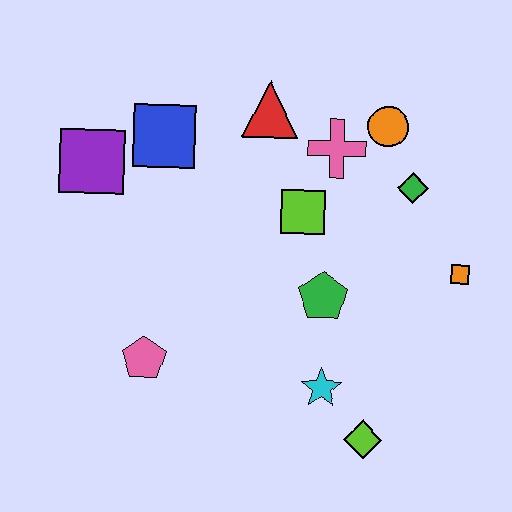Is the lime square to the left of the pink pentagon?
No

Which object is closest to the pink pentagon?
The cyan star is closest to the pink pentagon.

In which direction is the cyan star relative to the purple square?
The cyan star is to the right of the purple square.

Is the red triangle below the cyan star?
No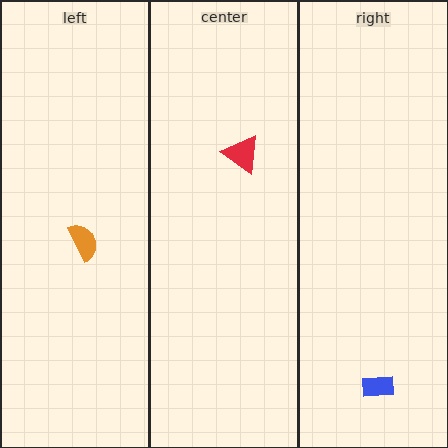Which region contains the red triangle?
The center region.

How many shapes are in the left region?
1.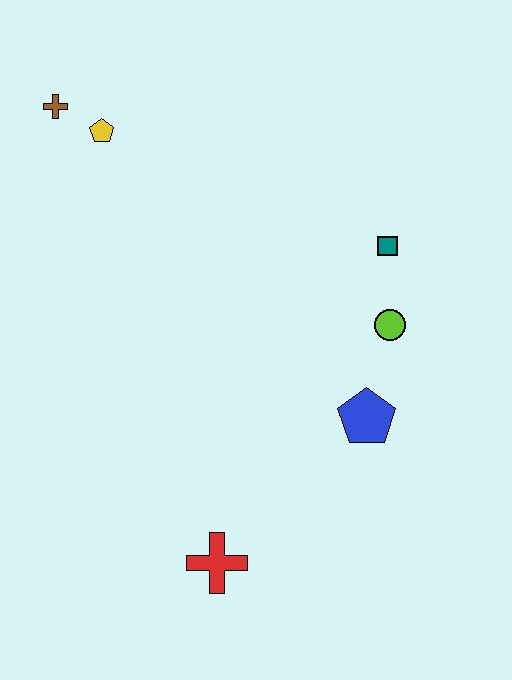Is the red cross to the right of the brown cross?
Yes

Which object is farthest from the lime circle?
The brown cross is farthest from the lime circle.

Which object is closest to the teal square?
The lime circle is closest to the teal square.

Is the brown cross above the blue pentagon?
Yes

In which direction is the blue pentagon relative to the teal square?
The blue pentagon is below the teal square.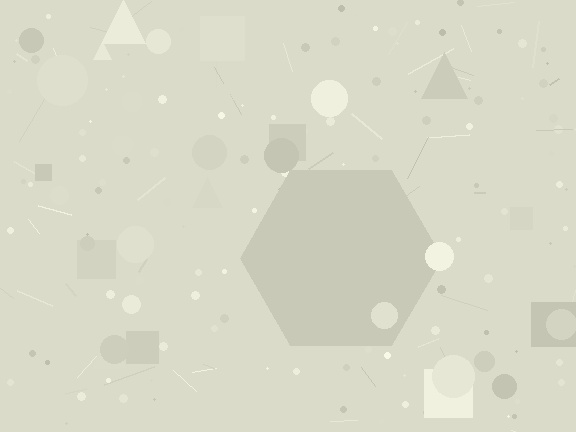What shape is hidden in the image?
A hexagon is hidden in the image.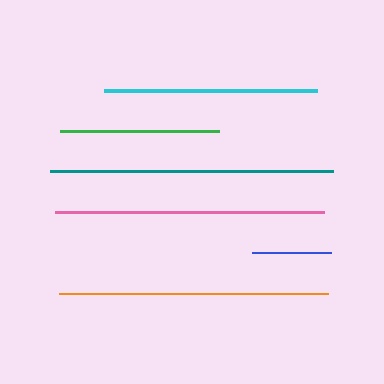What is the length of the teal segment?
The teal segment is approximately 284 pixels long.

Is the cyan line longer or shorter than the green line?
The cyan line is longer than the green line.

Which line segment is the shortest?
The blue line is the shortest at approximately 78 pixels.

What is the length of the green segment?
The green segment is approximately 159 pixels long.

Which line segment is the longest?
The teal line is the longest at approximately 284 pixels.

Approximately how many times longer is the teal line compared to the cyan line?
The teal line is approximately 1.3 times the length of the cyan line.